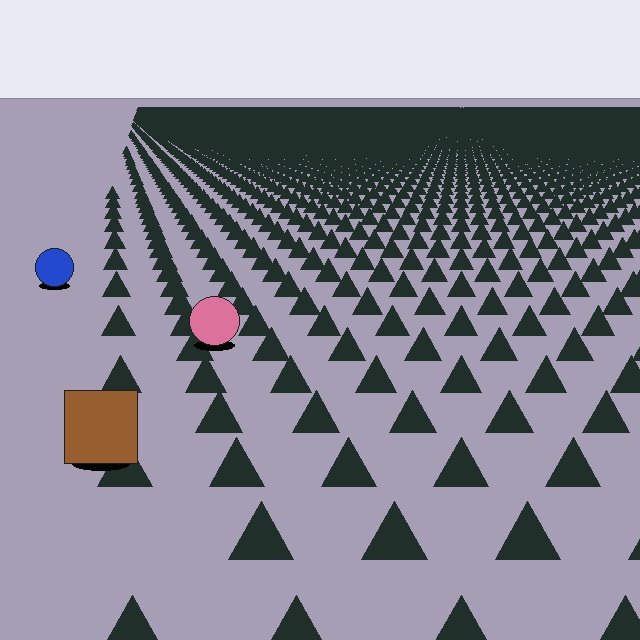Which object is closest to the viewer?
The brown square is closest. The texture marks near it are larger and more spread out.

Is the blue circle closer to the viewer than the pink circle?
No. The pink circle is closer — you can tell from the texture gradient: the ground texture is coarser near it.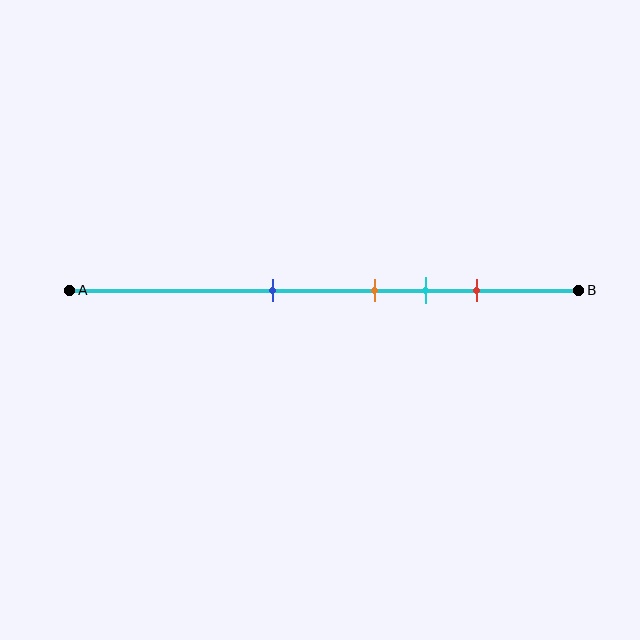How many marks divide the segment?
There are 4 marks dividing the segment.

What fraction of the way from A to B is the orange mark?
The orange mark is approximately 60% (0.6) of the way from A to B.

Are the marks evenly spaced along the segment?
No, the marks are not evenly spaced.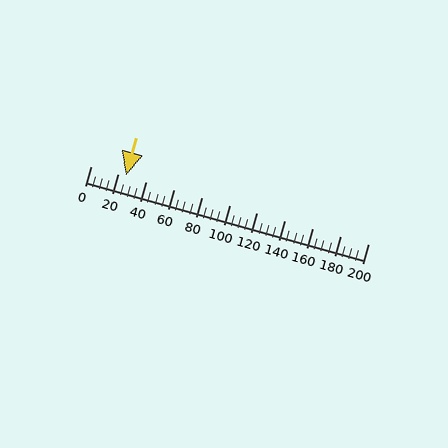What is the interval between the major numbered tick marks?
The major tick marks are spaced 20 units apart.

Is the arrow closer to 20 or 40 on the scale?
The arrow is closer to 20.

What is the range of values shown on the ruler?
The ruler shows values from 0 to 200.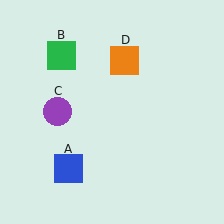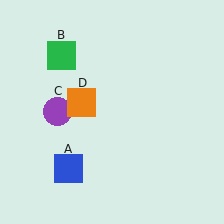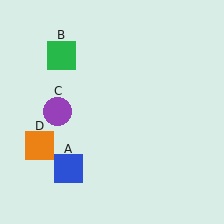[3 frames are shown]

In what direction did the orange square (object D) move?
The orange square (object D) moved down and to the left.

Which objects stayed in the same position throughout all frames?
Blue square (object A) and green square (object B) and purple circle (object C) remained stationary.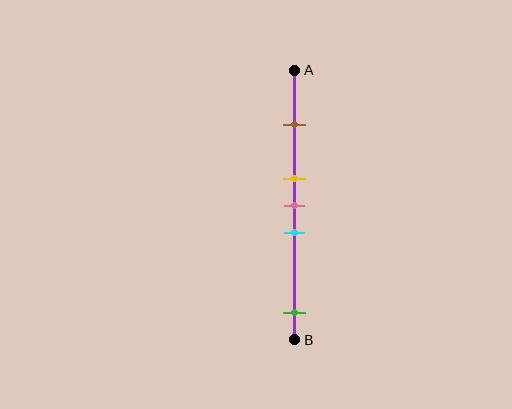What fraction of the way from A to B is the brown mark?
The brown mark is approximately 20% (0.2) of the way from A to B.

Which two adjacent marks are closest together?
The yellow and pink marks are the closest adjacent pair.